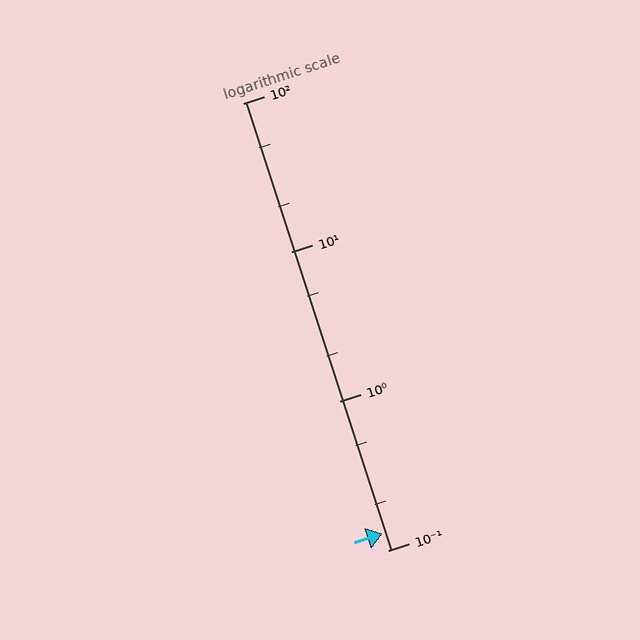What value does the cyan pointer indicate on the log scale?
The pointer indicates approximately 0.13.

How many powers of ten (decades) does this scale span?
The scale spans 3 decades, from 0.1 to 100.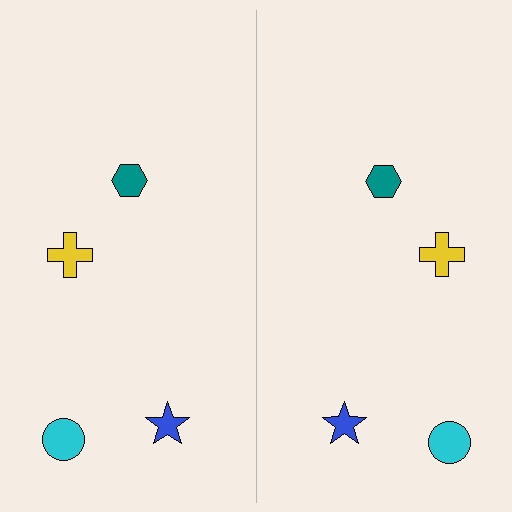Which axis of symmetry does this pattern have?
The pattern has a vertical axis of symmetry running through the center of the image.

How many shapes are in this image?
There are 8 shapes in this image.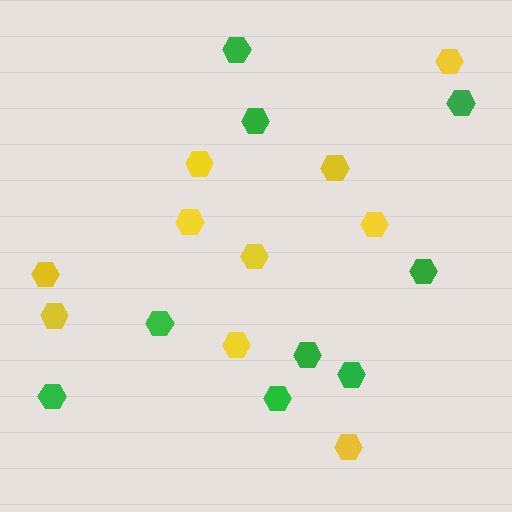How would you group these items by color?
There are 2 groups: one group of green hexagons (9) and one group of yellow hexagons (10).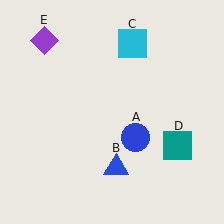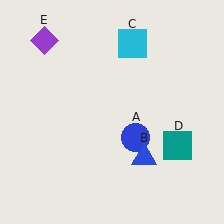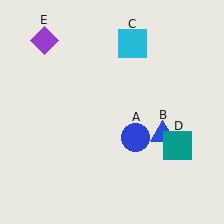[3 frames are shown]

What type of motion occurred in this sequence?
The blue triangle (object B) rotated counterclockwise around the center of the scene.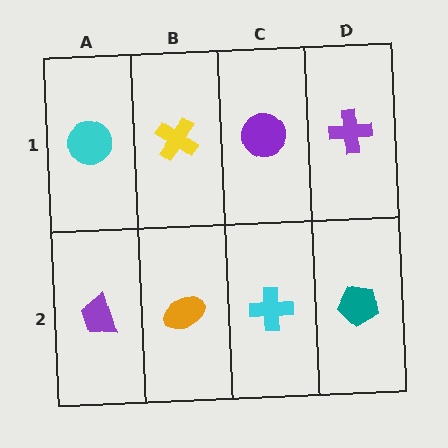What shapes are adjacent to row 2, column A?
A cyan circle (row 1, column A), an orange ellipse (row 2, column B).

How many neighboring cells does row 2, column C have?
3.